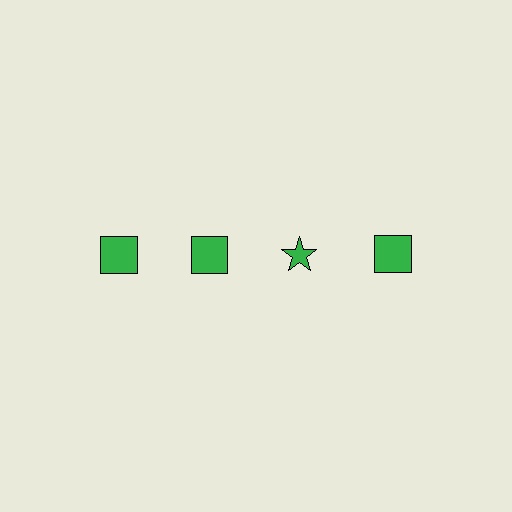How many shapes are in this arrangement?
There are 4 shapes arranged in a grid pattern.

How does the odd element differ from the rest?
It has a different shape: star instead of square.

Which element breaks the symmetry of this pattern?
The green star in the top row, center column breaks the symmetry. All other shapes are green squares.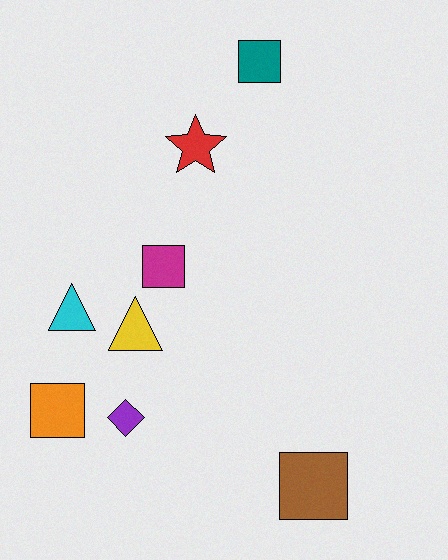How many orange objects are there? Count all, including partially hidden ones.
There is 1 orange object.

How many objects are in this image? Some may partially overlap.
There are 8 objects.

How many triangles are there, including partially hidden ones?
There are 2 triangles.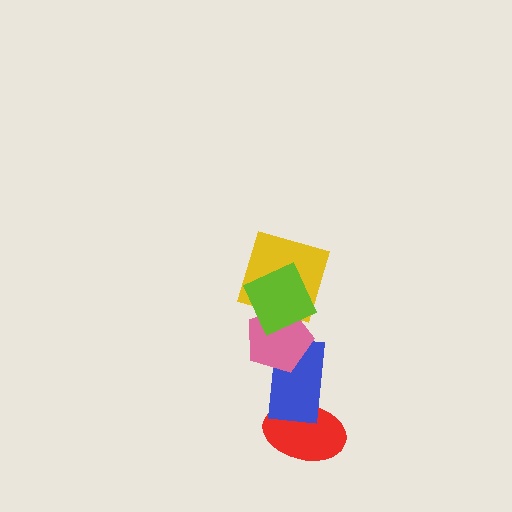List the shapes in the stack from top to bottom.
From top to bottom: the lime square, the yellow square, the pink pentagon, the blue rectangle, the red ellipse.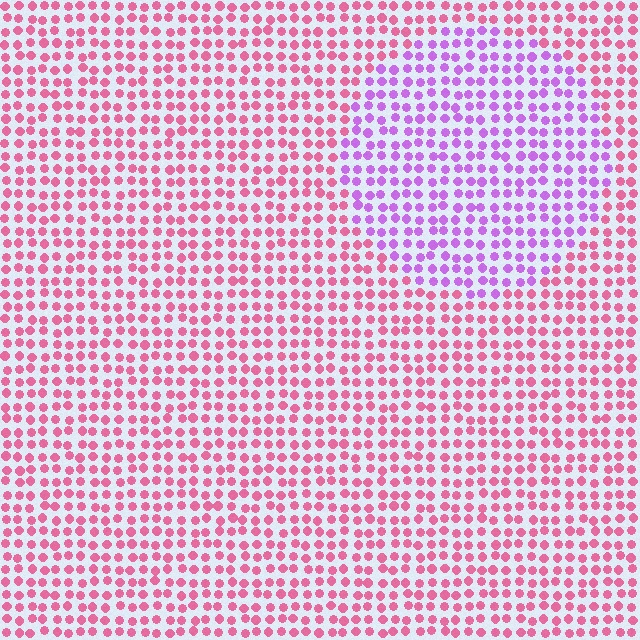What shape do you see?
I see a circle.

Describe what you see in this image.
The image is filled with small pink elements in a uniform arrangement. A circle-shaped region is visible where the elements are tinted to a slightly different hue, forming a subtle color boundary.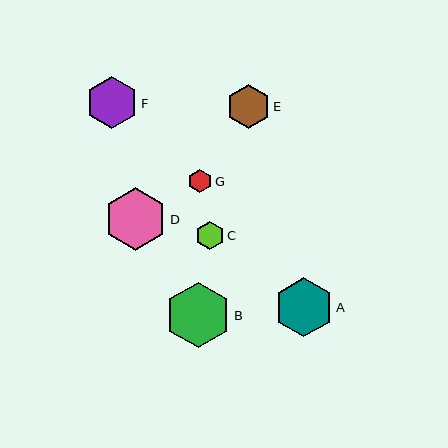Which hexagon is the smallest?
Hexagon G is the smallest with a size of approximately 24 pixels.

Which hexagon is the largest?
Hexagon B is the largest with a size of approximately 66 pixels.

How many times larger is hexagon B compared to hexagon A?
Hexagon B is approximately 1.1 times the size of hexagon A.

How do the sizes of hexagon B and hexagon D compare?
Hexagon B and hexagon D are approximately the same size.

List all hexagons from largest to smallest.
From largest to smallest: B, D, A, F, E, C, G.